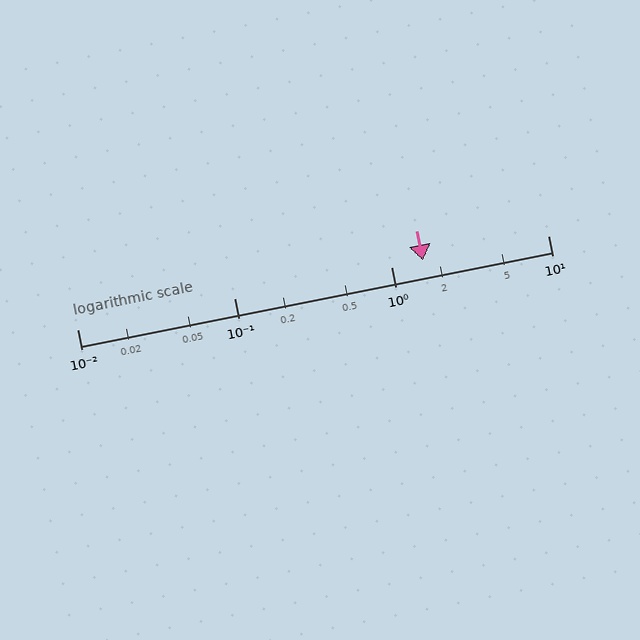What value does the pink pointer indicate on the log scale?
The pointer indicates approximately 1.6.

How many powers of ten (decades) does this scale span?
The scale spans 3 decades, from 0.01 to 10.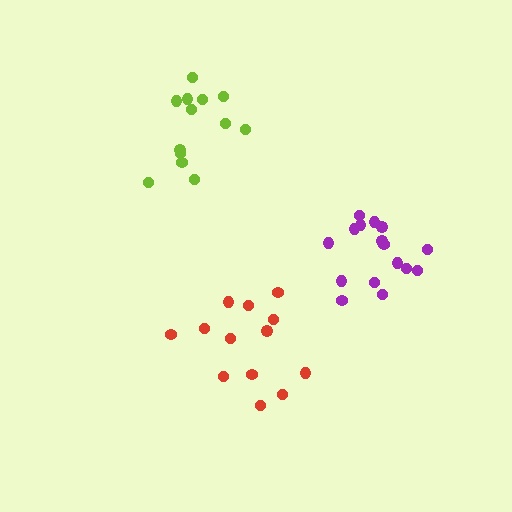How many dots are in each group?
Group 1: 13 dots, Group 2: 16 dots, Group 3: 13 dots (42 total).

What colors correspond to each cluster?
The clusters are colored: red, purple, lime.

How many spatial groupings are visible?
There are 3 spatial groupings.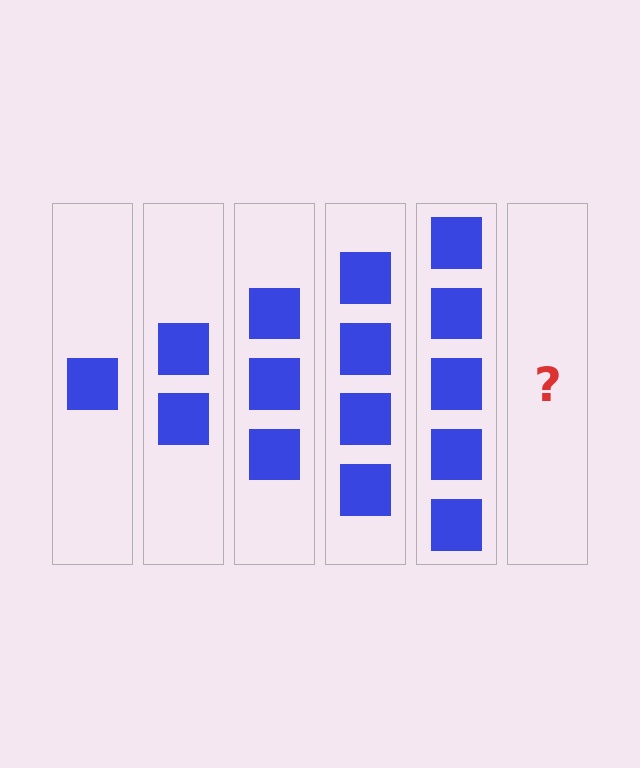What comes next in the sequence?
The next element should be 6 squares.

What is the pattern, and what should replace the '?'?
The pattern is that each step adds one more square. The '?' should be 6 squares.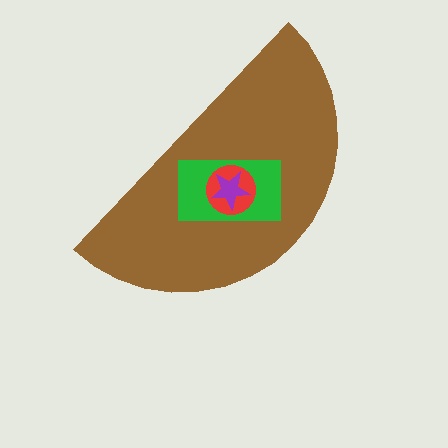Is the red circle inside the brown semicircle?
Yes.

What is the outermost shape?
The brown semicircle.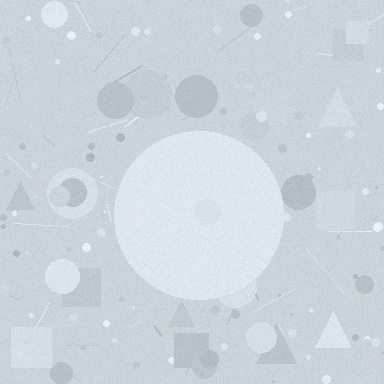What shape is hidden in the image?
A circle is hidden in the image.